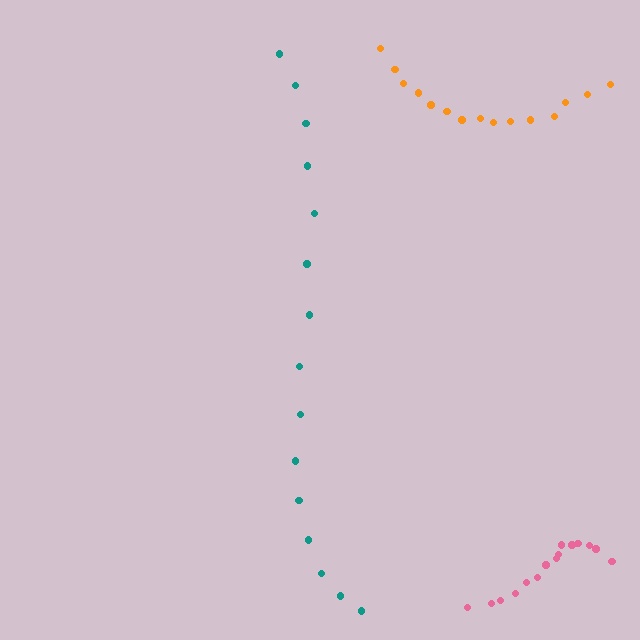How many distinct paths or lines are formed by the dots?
There are 3 distinct paths.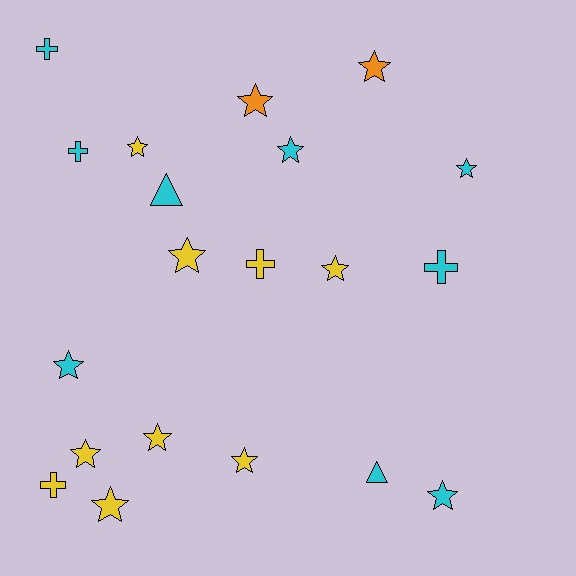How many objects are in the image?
There are 20 objects.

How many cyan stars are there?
There are 4 cyan stars.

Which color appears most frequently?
Cyan, with 9 objects.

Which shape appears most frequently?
Star, with 13 objects.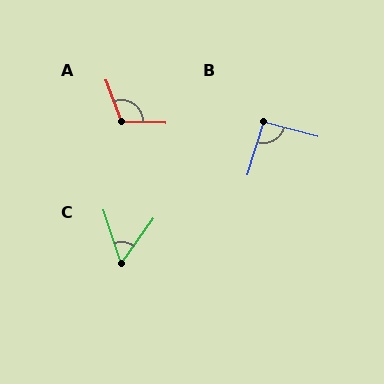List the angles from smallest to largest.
C (54°), B (92°), A (113°).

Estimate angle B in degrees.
Approximately 92 degrees.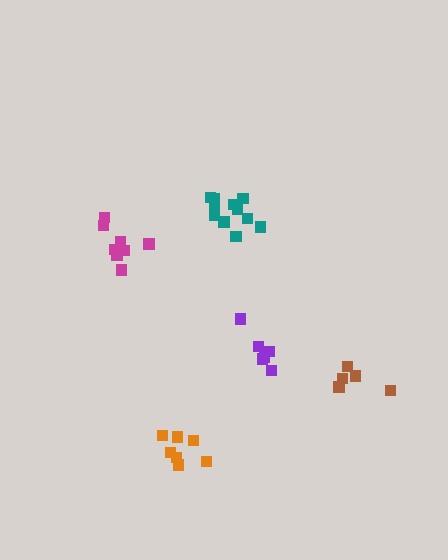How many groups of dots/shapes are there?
There are 5 groups.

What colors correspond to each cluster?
The clusters are colored: purple, brown, magenta, orange, teal.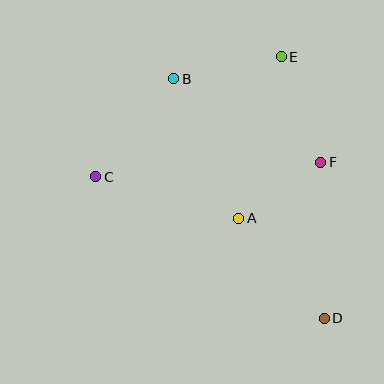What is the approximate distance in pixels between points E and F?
The distance between E and F is approximately 113 pixels.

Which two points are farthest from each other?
Points B and D are farthest from each other.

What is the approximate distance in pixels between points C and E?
The distance between C and E is approximately 221 pixels.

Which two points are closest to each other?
Points A and F are closest to each other.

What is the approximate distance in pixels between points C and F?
The distance between C and F is approximately 225 pixels.